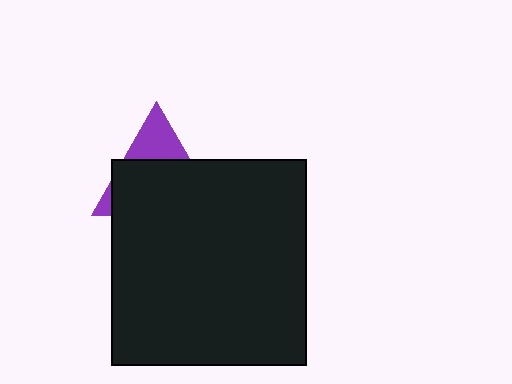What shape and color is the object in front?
The object in front is a black rectangle.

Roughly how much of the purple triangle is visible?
A small part of it is visible (roughly 31%).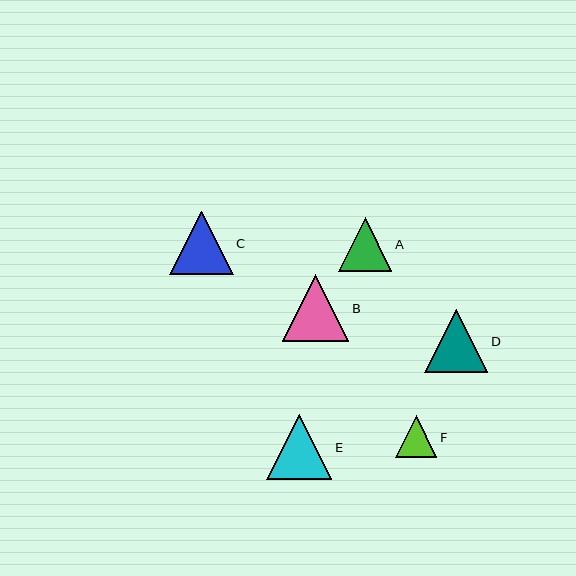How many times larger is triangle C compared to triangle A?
Triangle C is approximately 1.2 times the size of triangle A.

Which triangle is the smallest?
Triangle F is the smallest with a size of approximately 42 pixels.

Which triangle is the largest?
Triangle B is the largest with a size of approximately 66 pixels.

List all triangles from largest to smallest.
From largest to smallest: B, E, C, D, A, F.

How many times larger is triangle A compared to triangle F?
Triangle A is approximately 1.3 times the size of triangle F.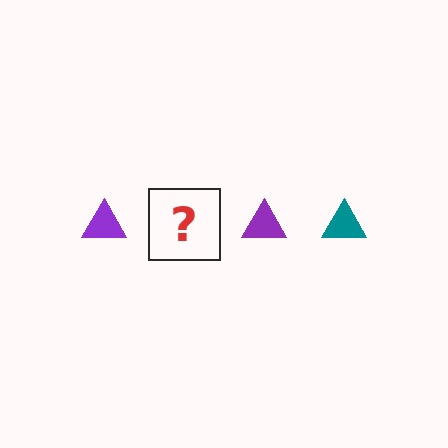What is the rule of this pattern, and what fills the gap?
The rule is that the pattern cycles through purple, teal triangles. The gap should be filled with a teal triangle.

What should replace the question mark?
The question mark should be replaced with a teal triangle.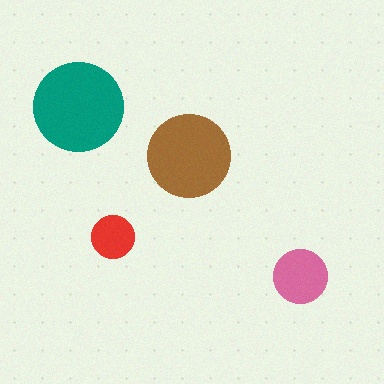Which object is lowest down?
The pink circle is bottommost.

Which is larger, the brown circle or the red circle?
The brown one.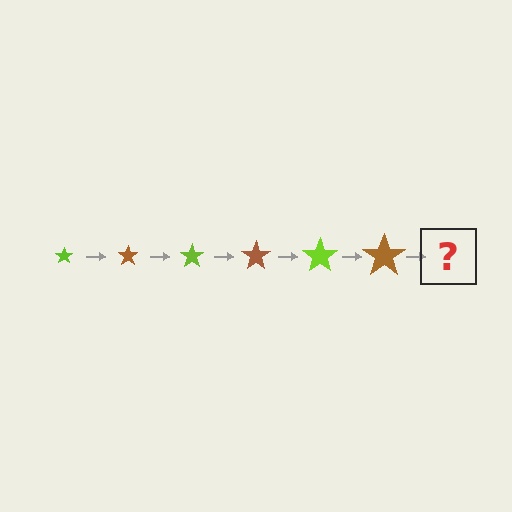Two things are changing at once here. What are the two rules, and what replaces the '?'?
The two rules are that the star grows larger each step and the color cycles through lime and brown. The '?' should be a lime star, larger than the previous one.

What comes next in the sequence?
The next element should be a lime star, larger than the previous one.